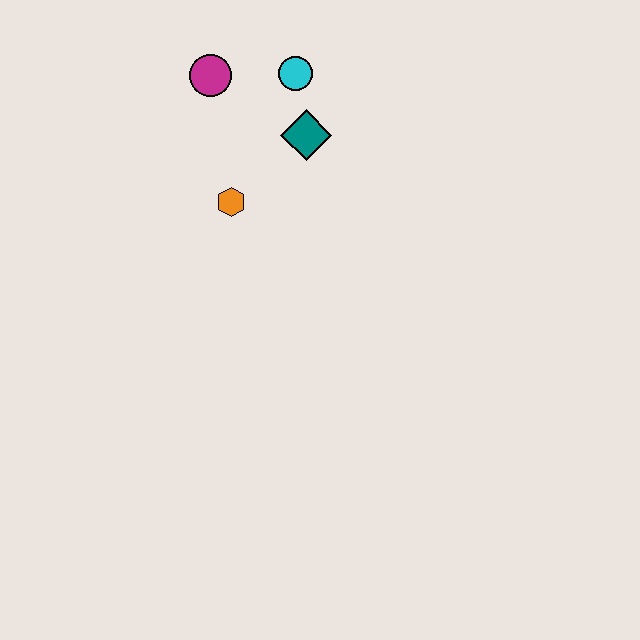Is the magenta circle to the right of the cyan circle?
No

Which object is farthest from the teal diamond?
The magenta circle is farthest from the teal diamond.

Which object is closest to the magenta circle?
The cyan circle is closest to the magenta circle.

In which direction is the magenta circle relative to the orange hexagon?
The magenta circle is above the orange hexagon.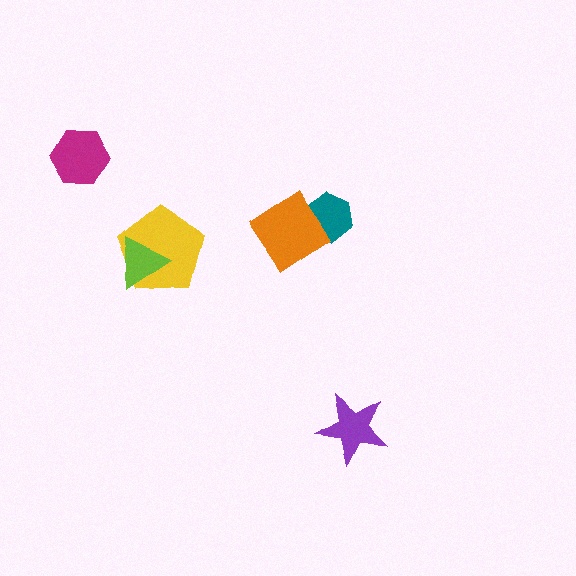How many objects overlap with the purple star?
0 objects overlap with the purple star.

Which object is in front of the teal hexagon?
The orange diamond is in front of the teal hexagon.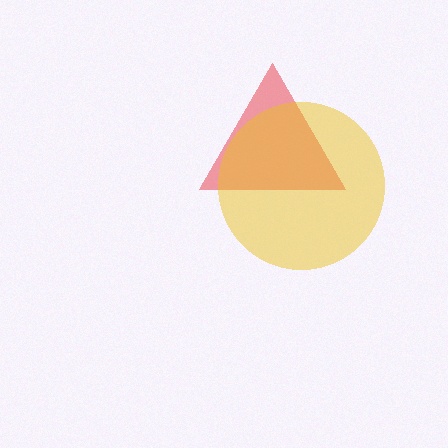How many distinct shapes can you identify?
There are 2 distinct shapes: a red triangle, a yellow circle.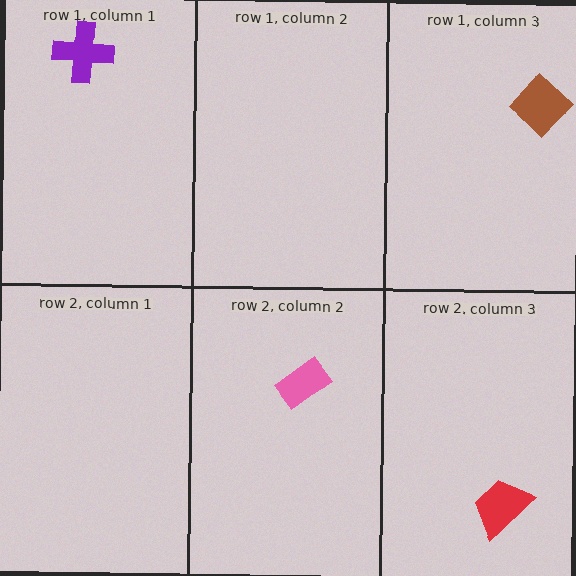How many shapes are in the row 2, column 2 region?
1.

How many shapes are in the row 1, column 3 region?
1.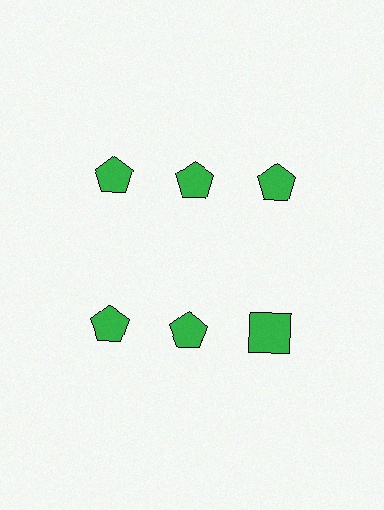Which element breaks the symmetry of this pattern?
The green square in the second row, center column breaks the symmetry. All other shapes are green pentagons.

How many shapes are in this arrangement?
There are 6 shapes arranged in a grid pattern.